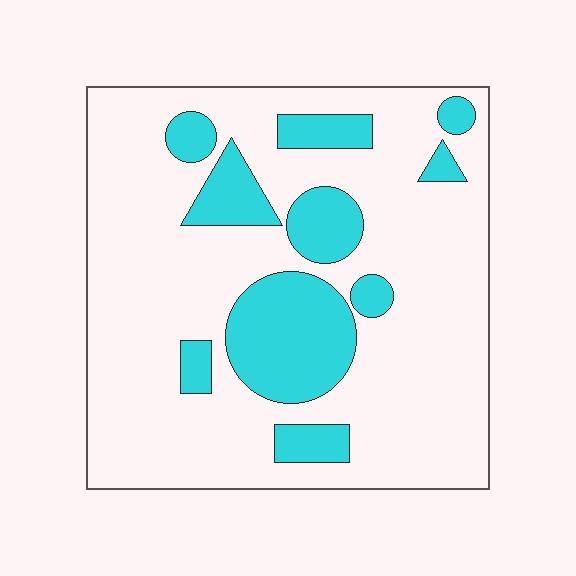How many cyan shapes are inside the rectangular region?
10.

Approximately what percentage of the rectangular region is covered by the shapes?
Approximately 25%.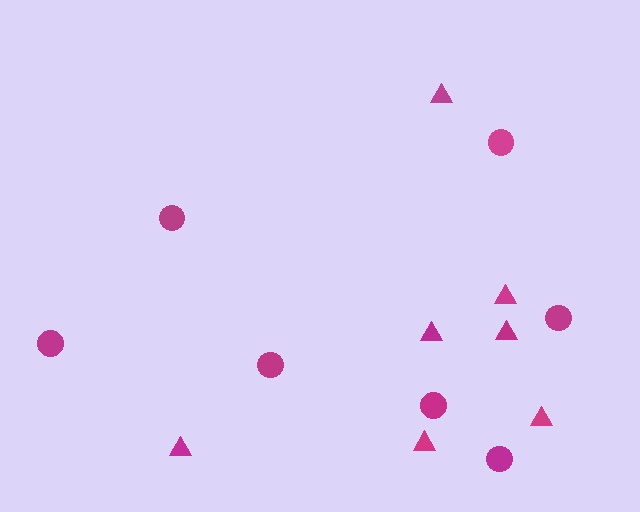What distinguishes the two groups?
There are 2 groups: one group of triangles (7) and one group of circles (7).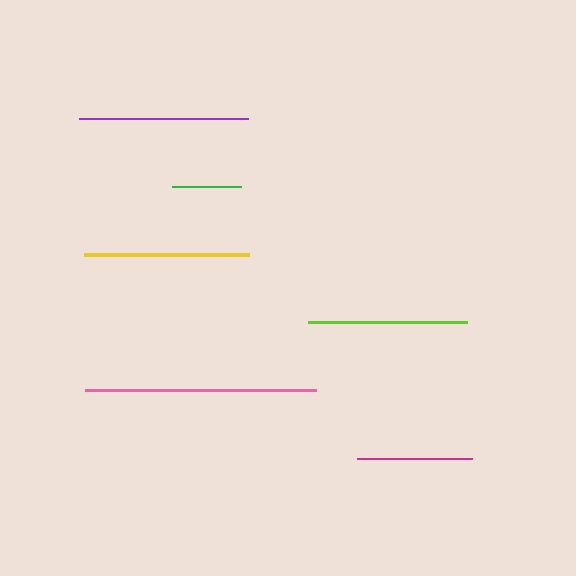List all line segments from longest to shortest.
From longest to shortest: pink, purple, yellow, lime, magenta, green.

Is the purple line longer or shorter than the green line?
The purple line is longer than the green line.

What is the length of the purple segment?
The purple segment is approximately 170 pixels long.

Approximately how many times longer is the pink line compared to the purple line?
The pink line is approximately 1.4 times the length of the purple line.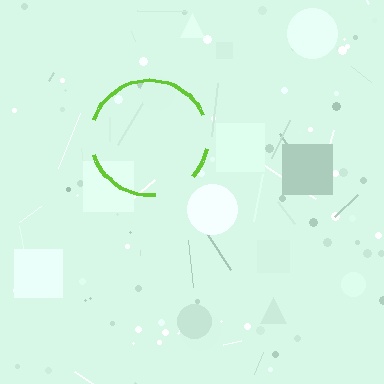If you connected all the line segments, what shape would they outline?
They would outline a circle.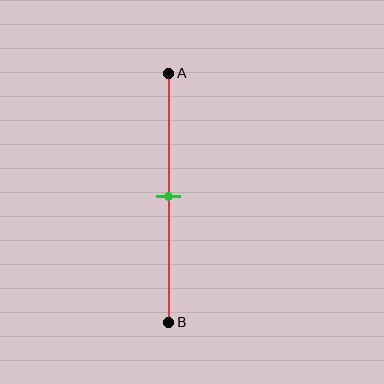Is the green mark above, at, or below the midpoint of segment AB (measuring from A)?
The green mark is approximately at the midpoint of segment AB.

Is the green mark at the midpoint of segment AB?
Yes, the mark is approximately at the midpoint.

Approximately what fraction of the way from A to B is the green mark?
The green mark is approximately 50% of the way from A to B.